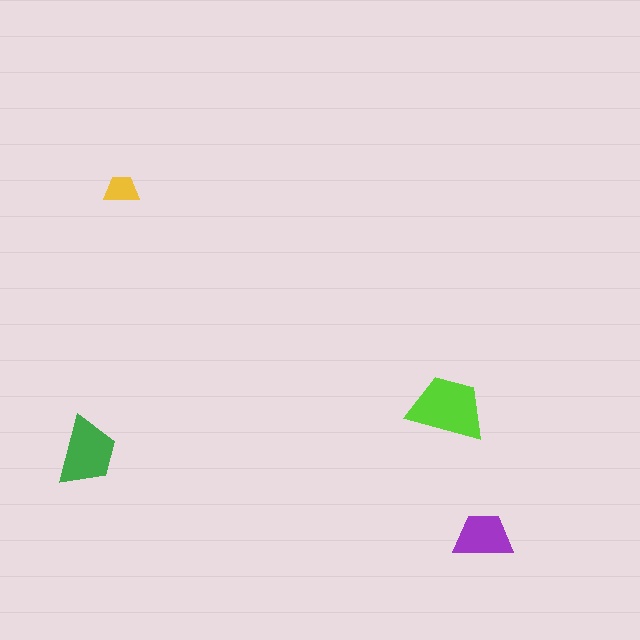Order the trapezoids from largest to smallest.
the lime one, the green one, the purple one, the yellow one.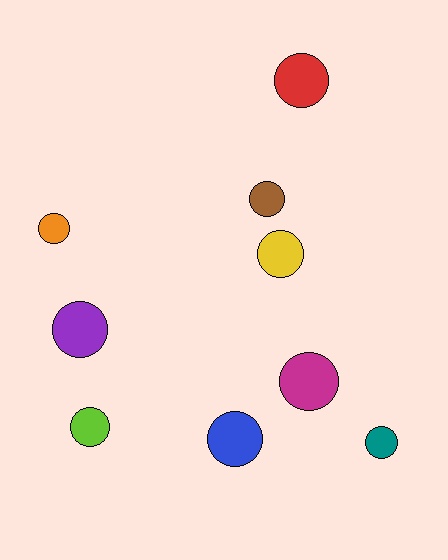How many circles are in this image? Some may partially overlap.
There are 9 circles.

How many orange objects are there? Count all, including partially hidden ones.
There is 1 orange object.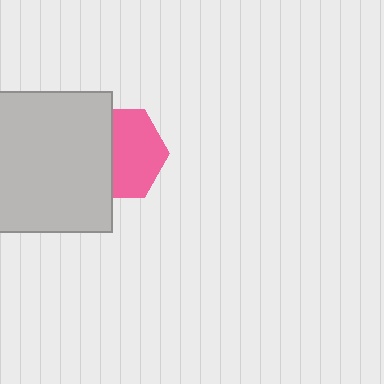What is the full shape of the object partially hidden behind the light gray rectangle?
The partially hidden object is a pink hexagon.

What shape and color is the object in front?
The object in front is a light gray rectangle.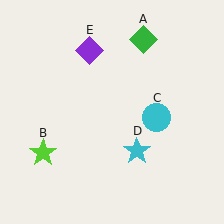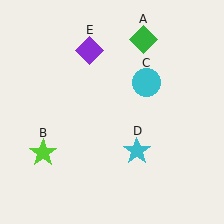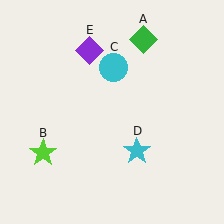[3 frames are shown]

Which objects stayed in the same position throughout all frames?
Green diamond (object A) and lime star (object B) and cyan star (object D) and purple diamond (object E) remained stationary.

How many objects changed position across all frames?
1 object changed position: cyan circle (object C).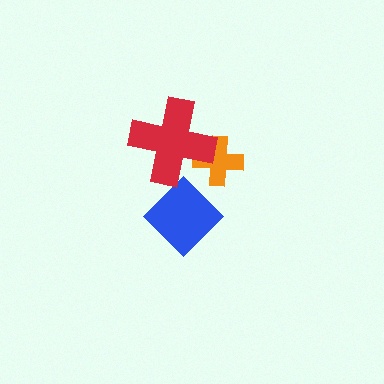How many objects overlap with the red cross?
1 object overlaps with the red cross.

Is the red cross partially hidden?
No, no other shape covers it.